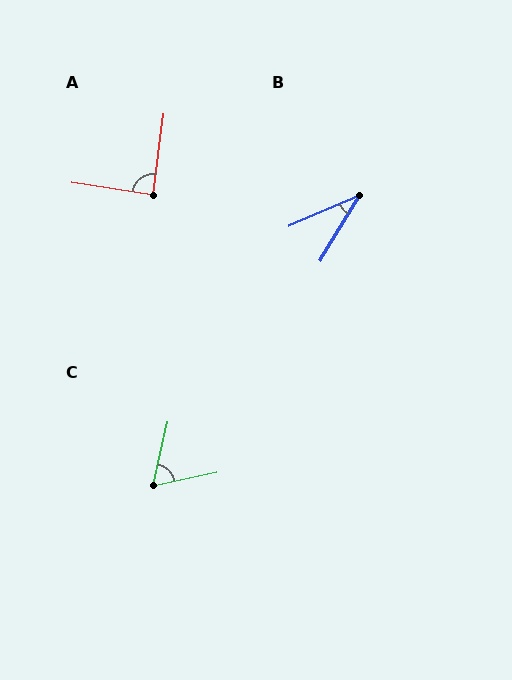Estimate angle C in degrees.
Approximately 65 degrees.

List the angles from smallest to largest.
B (35°), C (65°), A (89°).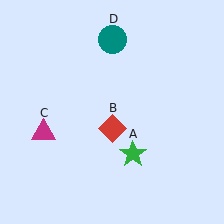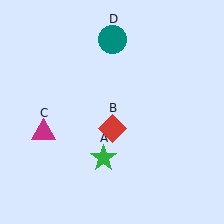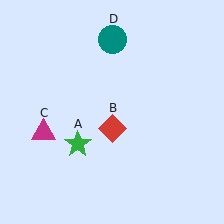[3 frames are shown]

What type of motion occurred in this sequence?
The green star (object A) rotated clockwise around the center of the scene.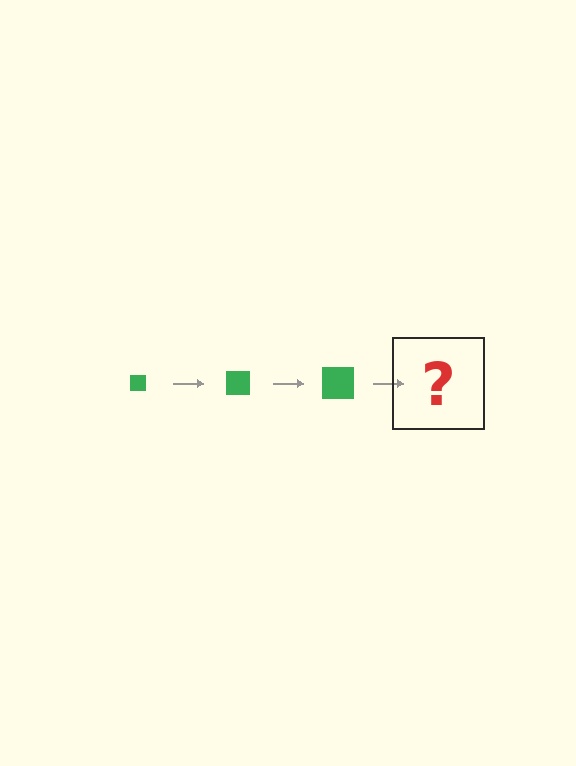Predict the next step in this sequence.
The next step is a green square, larger than the previous one.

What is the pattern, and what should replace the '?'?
The pattern is that the square gets progressively larger each step. The '?' should be a green square, larger than the previous one.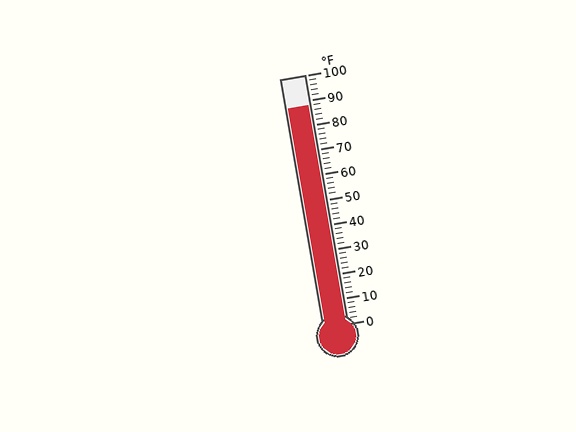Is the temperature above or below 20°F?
The temperature is above 20°F.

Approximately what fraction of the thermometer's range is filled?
The thermometer is filled to approximately 90% of its range.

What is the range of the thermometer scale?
The thermometer scale ranges from 0°F to 100°F.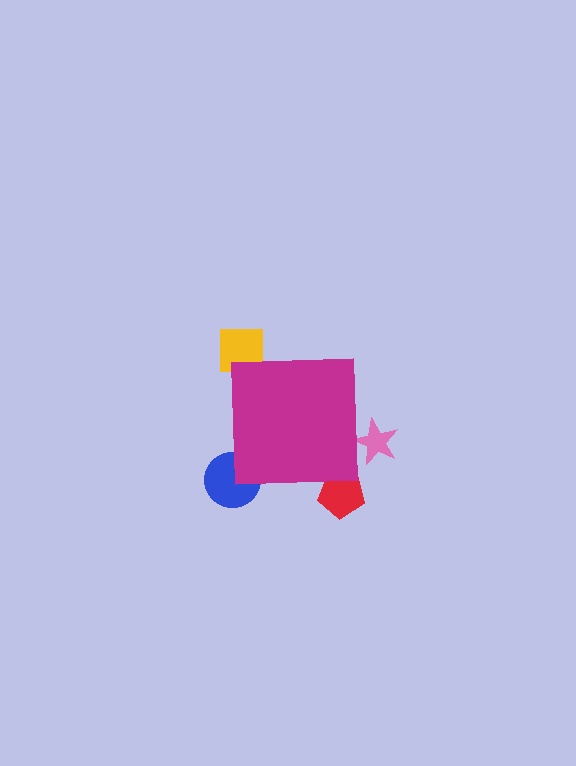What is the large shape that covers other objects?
A magenta square.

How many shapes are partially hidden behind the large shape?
4 shapes are partially hidden.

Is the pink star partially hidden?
Yes, the pink star is partially hidden behind the magenta square.